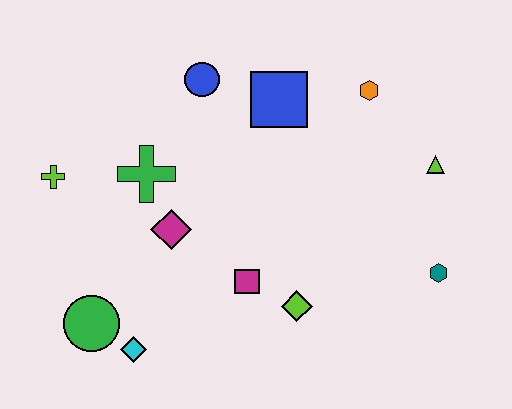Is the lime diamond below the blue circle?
Yes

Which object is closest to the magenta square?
The lime diamond is closest to the magenta square.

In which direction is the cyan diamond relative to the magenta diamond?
The cyan diamond is below the magenta diamond.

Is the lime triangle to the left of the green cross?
No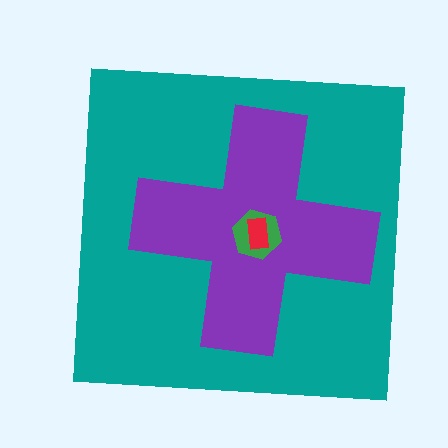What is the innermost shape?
The red rectangle.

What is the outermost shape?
The teal square.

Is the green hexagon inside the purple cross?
Yes.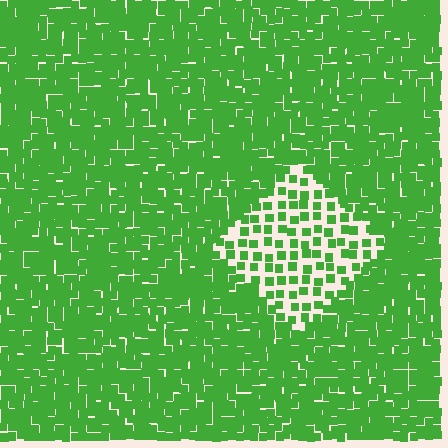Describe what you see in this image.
The image contains small green elements arranged at two different densities. A diamond-shaped region is visible where the elements are less densely packed than the surrounding area.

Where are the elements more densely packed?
The elements are more densely packed outside the diamond boundary.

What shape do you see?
I see a diamond.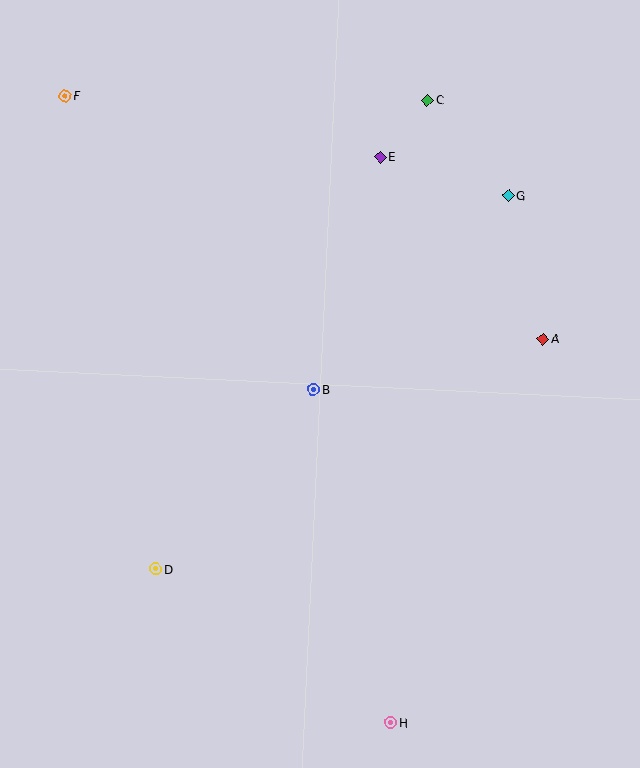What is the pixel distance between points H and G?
The distance between H and G is 540 pixels.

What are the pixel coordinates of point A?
Point A is at (543, 339).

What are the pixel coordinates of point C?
Point C is at (427, 100).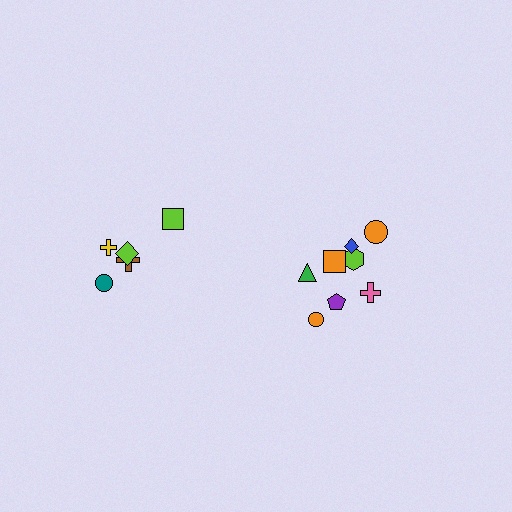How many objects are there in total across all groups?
There are 13 objects.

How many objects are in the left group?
There are 5 objects.